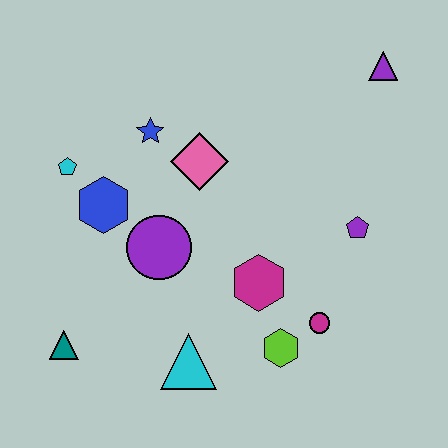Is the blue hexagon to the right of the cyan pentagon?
Yes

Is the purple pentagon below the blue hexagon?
Yes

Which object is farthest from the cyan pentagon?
The purple triangle is farthest from the cyan pentagon.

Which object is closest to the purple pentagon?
The magenta circle is closest to the purple pentagon.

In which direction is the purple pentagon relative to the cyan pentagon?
The purple pentagon is to the right of the cyan pentagon.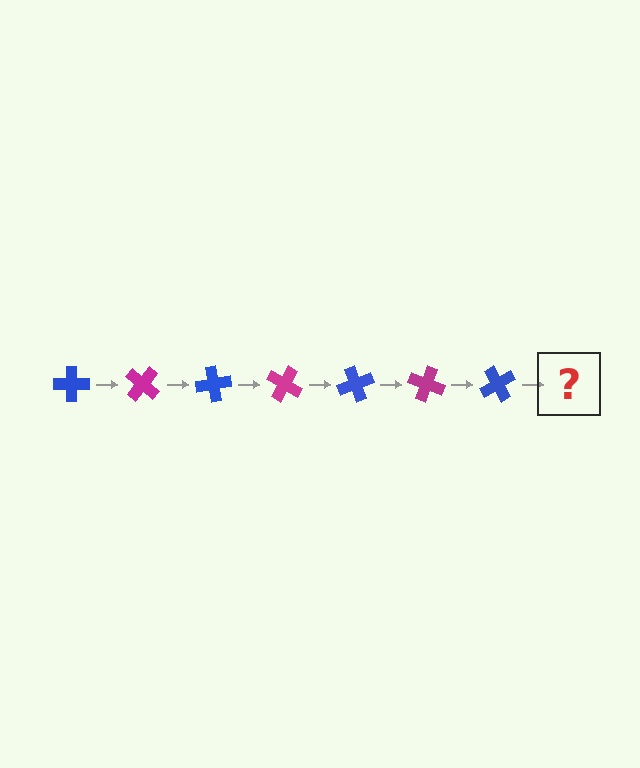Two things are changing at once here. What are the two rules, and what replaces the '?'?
The two rules are that it rotates 40 degrees each step and the color cycles through blue and magenta. The '?' should be a magenta cross, rotated 280 degrees from the start.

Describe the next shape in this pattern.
It should be a magenta cross, rotated 280 degrees from the start.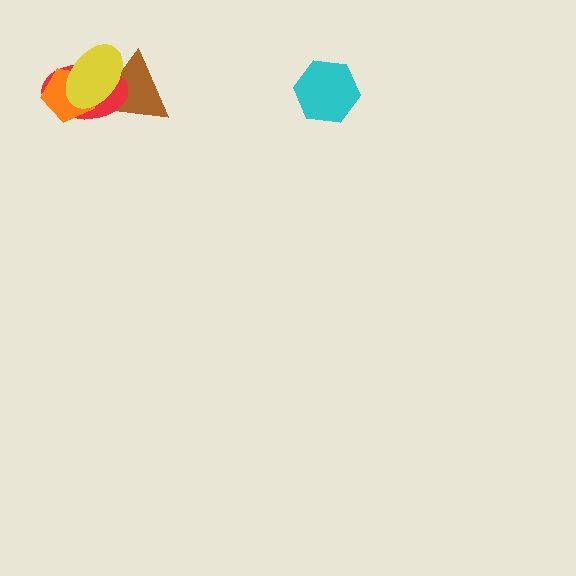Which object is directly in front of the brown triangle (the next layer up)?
The red ellipse is directly in front of the brown triangle.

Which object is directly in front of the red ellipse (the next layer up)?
The orange pentagon is directly in front of the red ellipse.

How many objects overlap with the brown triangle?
2 objects overlap with the brown triangle.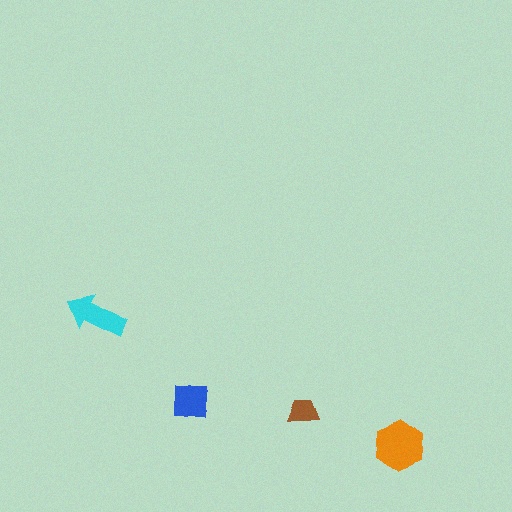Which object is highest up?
The cyan arrow is topmost.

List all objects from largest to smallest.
The orange hexagon, the cyan arrow, the blue square, the brown trapezoid.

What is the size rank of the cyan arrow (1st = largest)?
2nd.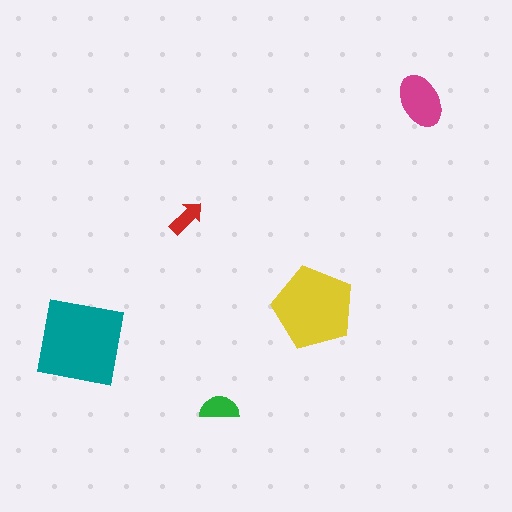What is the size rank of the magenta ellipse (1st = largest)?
3rd.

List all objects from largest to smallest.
The teal square, the yellow pentagon, the magenta ellipse, the green semicircle, the red arrow.